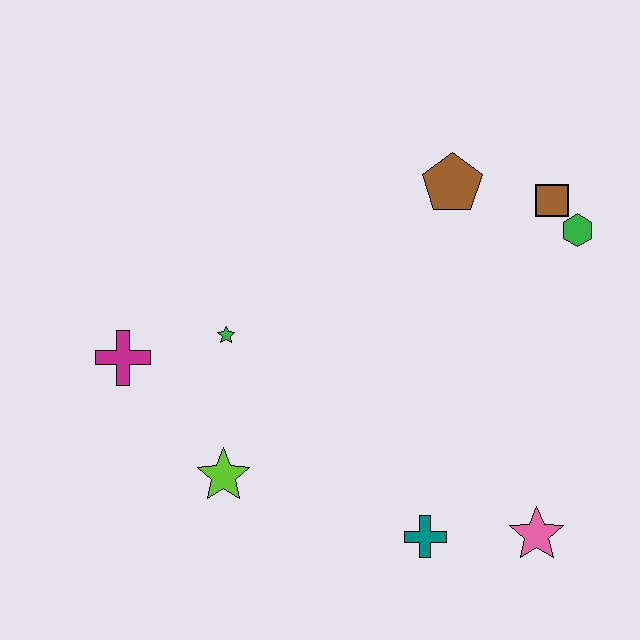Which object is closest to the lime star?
The green star is closest to the lime star.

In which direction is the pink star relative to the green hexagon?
The pink star is below the green hexagon.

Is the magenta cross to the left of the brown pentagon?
Yes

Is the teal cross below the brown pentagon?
Yes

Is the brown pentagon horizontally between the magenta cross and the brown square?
Yes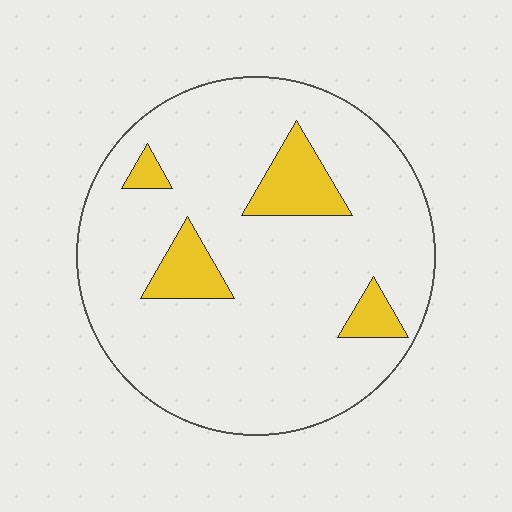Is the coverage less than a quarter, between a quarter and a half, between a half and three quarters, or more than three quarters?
Less than a quarter.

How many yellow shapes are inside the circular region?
4.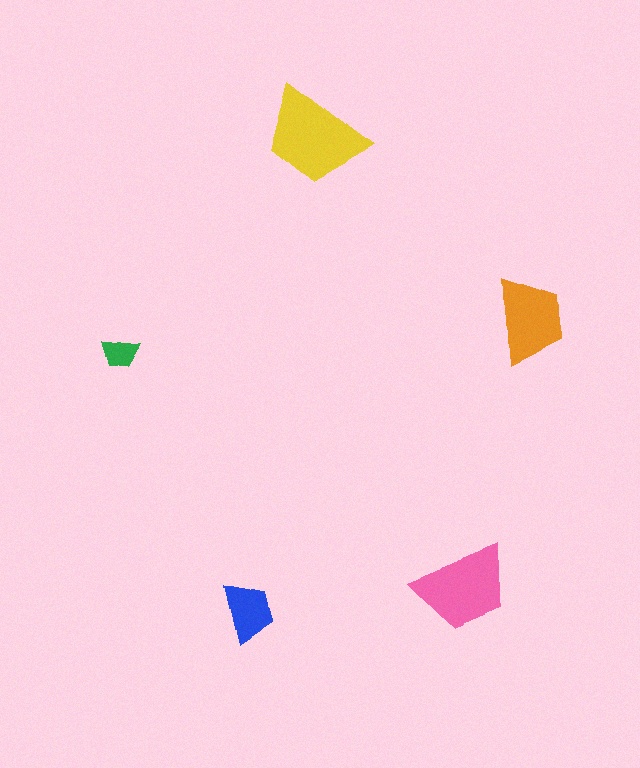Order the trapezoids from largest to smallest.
the yellow one, the pink one, the orange one, the blue one, the green one.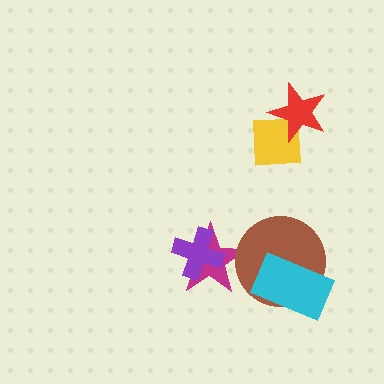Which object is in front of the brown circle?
The cyan rectangle is in front of the brown circle.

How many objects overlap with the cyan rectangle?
1 object overlaps with the cyan rectangle.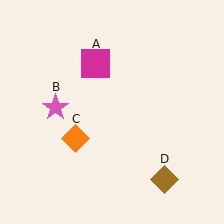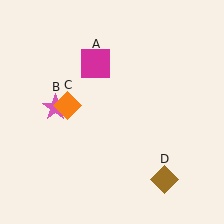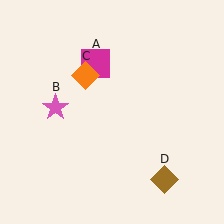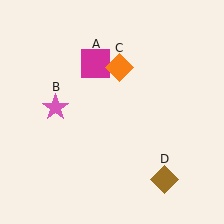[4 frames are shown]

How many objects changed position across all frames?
1 object changed position: orange diamond (object C).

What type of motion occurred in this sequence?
The orange diamond (object C) rotated clockwise around the center of the scene.